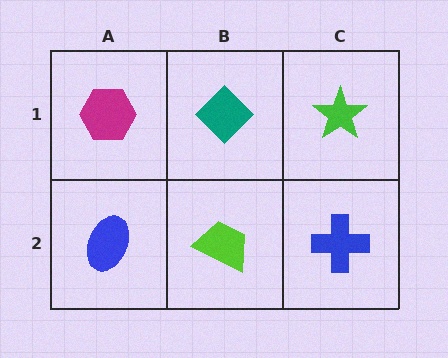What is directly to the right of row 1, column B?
A green star.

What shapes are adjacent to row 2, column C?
A green star (row 1, column C), a lime trapezoid (row 2, column B).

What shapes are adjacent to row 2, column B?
A teal diamond (row 1, column B), a blue ellipse (row 2, column A), a blue cross (row 2, column C).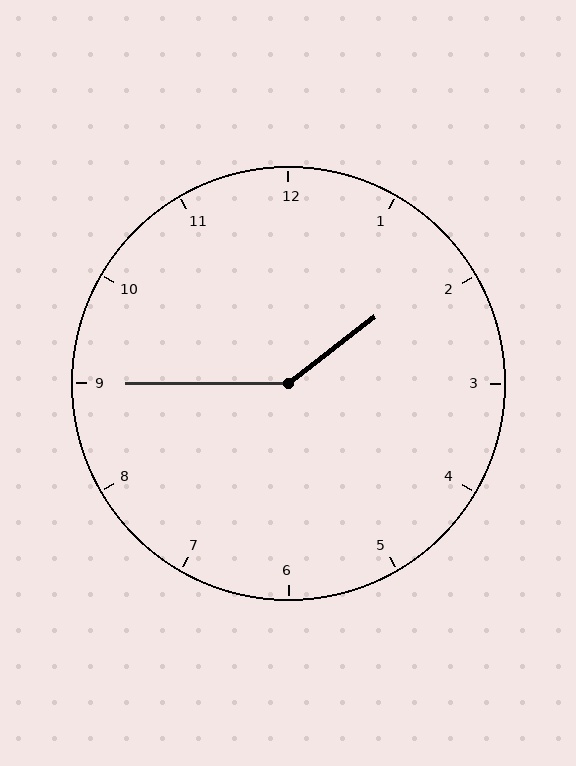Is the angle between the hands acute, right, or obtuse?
It is obtuse.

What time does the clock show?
1:45.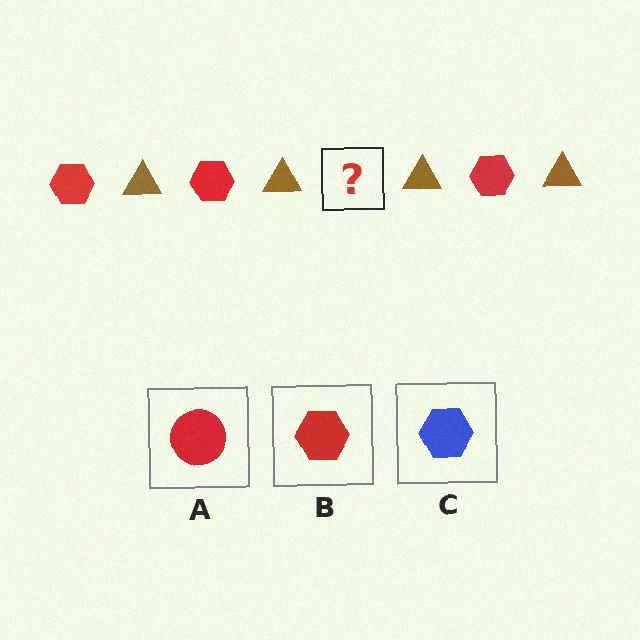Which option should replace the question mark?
Option B.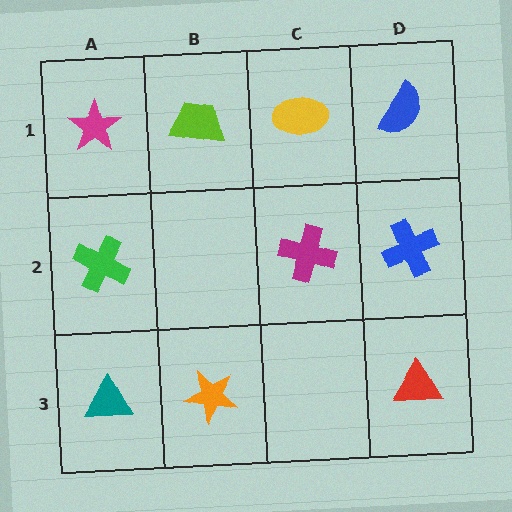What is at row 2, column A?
A green cross.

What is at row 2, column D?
A blue cross.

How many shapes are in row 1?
4 shapes.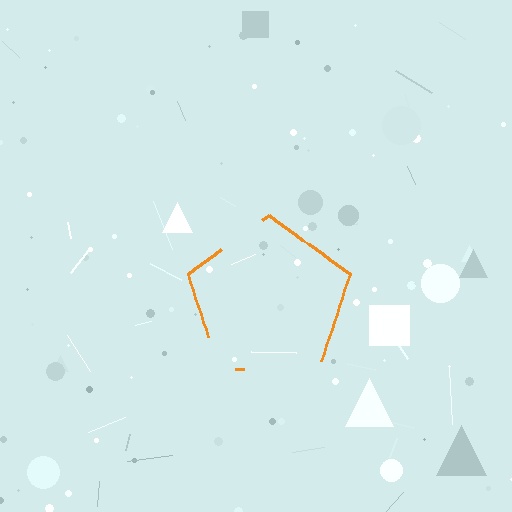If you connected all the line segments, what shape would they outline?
They would outline a pentagon.